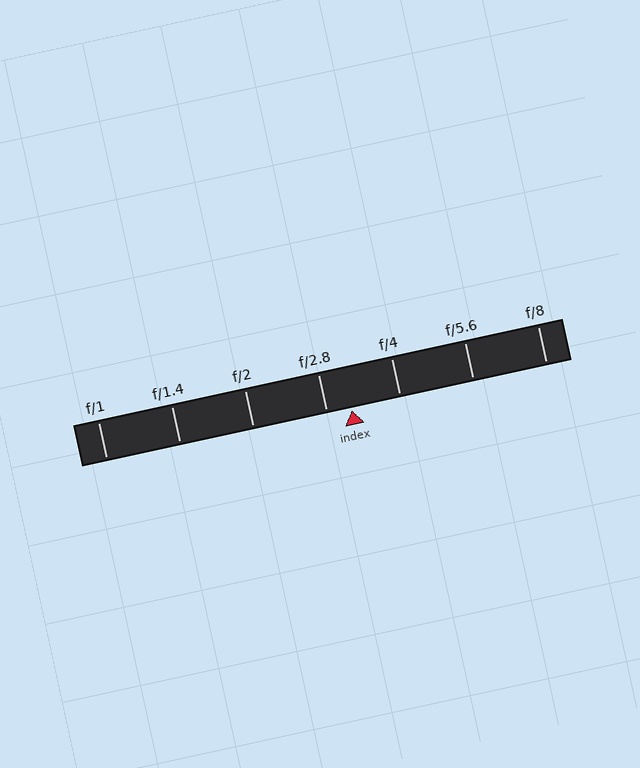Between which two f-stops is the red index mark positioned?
The index mark is between f/2.8 and f/4.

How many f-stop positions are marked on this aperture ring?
There are 7 f-stop positions marked.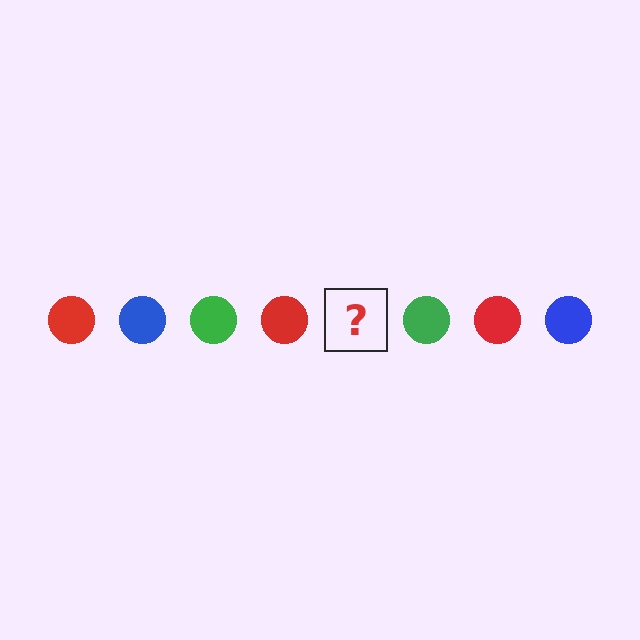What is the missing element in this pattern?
The missing element is a blue circle.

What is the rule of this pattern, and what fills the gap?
The rule is that the pattern cycles through red, blue, green circles. The gap should be filled with a blue circle.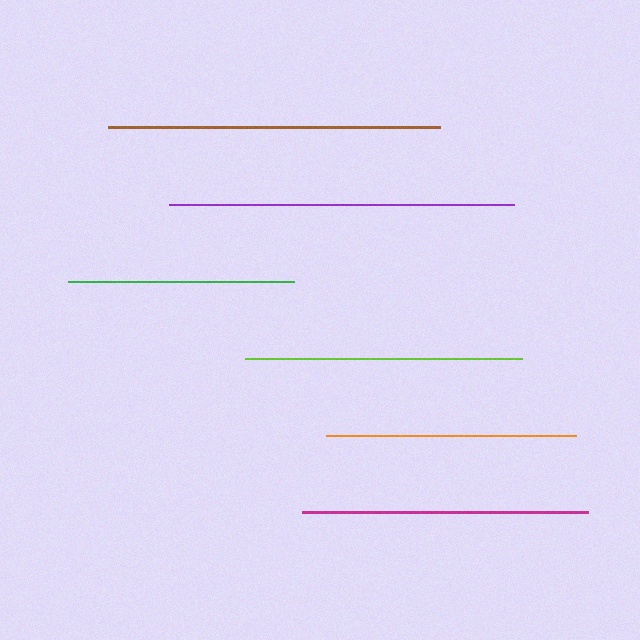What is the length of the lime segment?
The lime segment is approximately 276 pixels long.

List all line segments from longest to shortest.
From longest to shortest: purple, brown, magenta, lime, orange, green.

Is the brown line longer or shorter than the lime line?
The brown line is longer than the lime line.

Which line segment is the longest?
The purple line is the longest at approximately 345 pixels.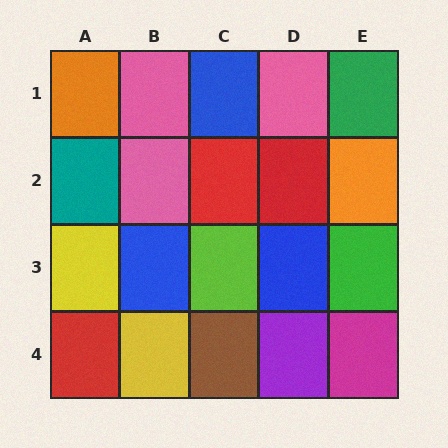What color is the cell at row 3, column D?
Blue.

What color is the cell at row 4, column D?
Purple.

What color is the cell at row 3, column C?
Lime.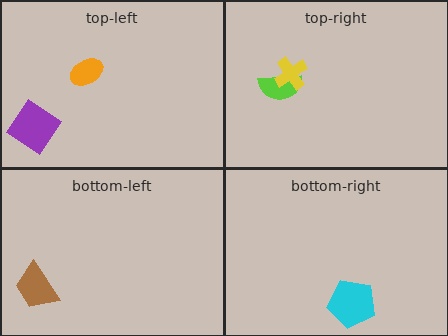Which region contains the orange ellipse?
The top-left region.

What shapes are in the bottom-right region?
The cyan pentagon.